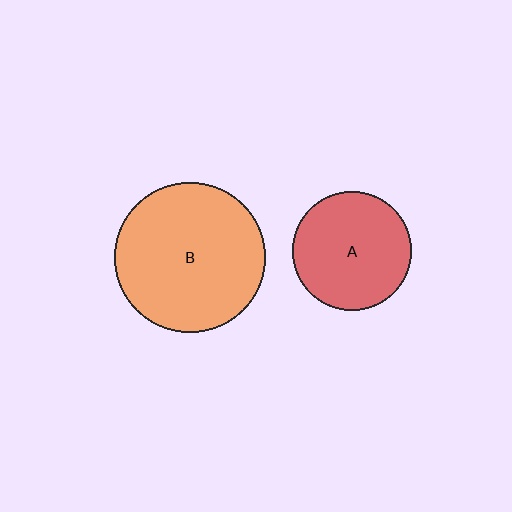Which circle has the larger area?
Circle B (orange).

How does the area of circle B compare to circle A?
Approximately 1.6 times.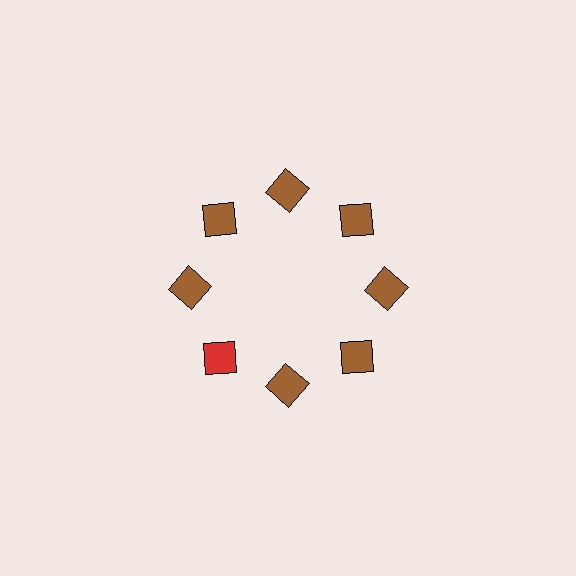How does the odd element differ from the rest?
It has a different color: red instead of brown.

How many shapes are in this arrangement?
There are 8 shapes arranged in a ring pattern.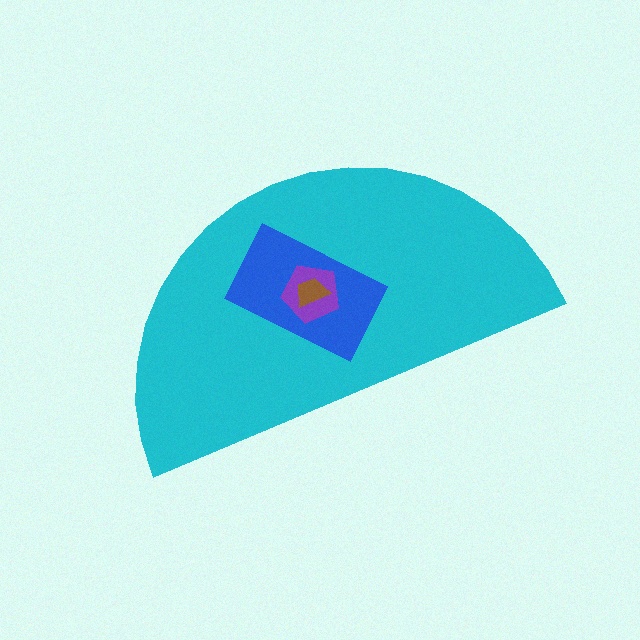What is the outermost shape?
The cyan semicircle.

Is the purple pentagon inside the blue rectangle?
Yes.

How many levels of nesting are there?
4.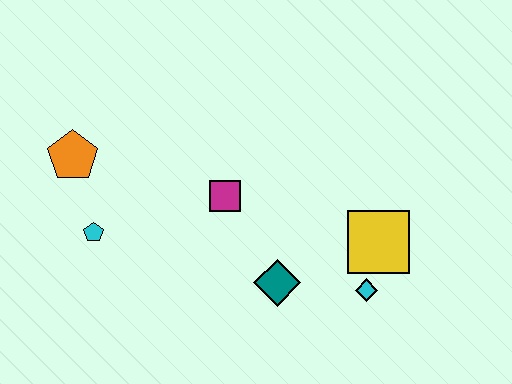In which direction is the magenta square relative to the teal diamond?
The magenta square is above the teal diamond.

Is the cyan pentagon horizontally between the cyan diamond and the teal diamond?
No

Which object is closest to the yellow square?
The cyan diamond is closest to the yellow square.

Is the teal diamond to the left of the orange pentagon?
No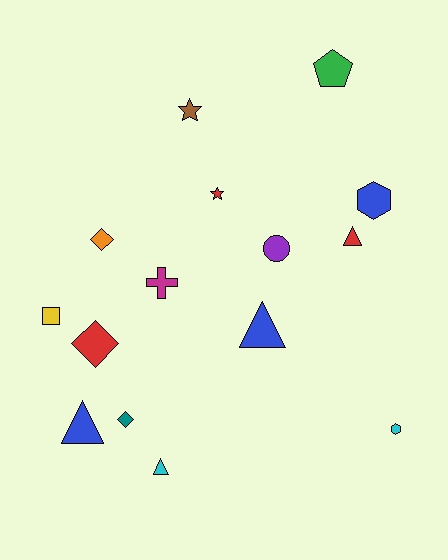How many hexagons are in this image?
There are 2 hexagons.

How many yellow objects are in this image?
There is 1 yellow object.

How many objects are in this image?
There are 15 objects.